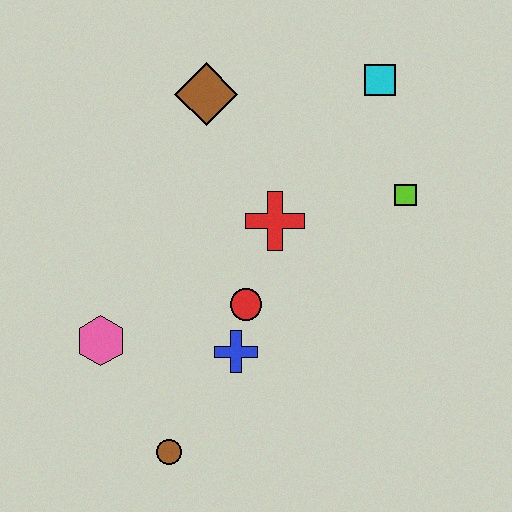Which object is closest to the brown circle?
The blue cross is closest to the brown circle.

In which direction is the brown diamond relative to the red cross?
The brown diamond is above the red cross.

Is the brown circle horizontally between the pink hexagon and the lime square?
Yes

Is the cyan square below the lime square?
No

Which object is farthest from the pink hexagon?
The cyan square is farthest from the pink hexagon.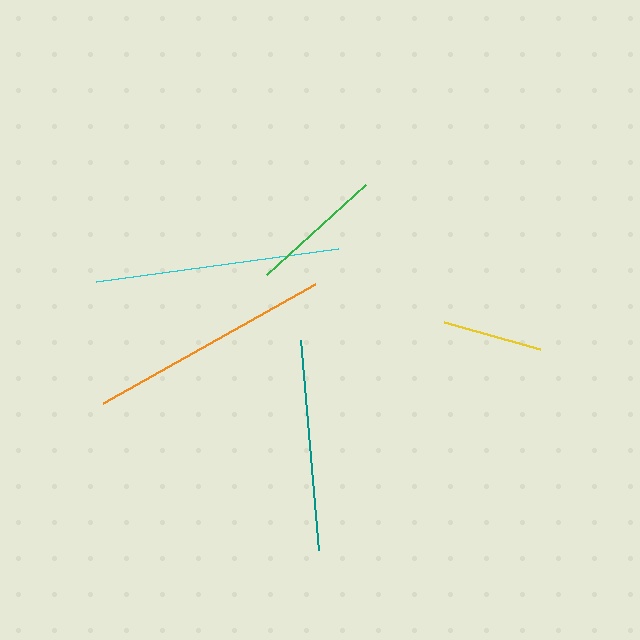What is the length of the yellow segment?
The yellow segment is approximately 99 pixels long.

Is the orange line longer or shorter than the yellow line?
The orange line is longer than the yellow line.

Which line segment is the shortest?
The yellow line is the shortest at approximately 99 pixels.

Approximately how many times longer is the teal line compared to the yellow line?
The teal line is approximately 2.1 times the length of the yellow line.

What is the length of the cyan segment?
The cyan segment is approximately 244 pixels long.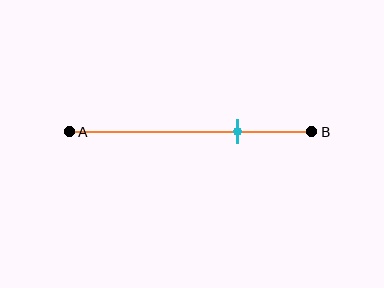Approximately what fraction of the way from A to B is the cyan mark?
The cyan mark is approximately 70% of the way from A to B.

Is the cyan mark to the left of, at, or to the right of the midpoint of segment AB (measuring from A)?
The cyan mark is to the right of the midpoint of segment AB.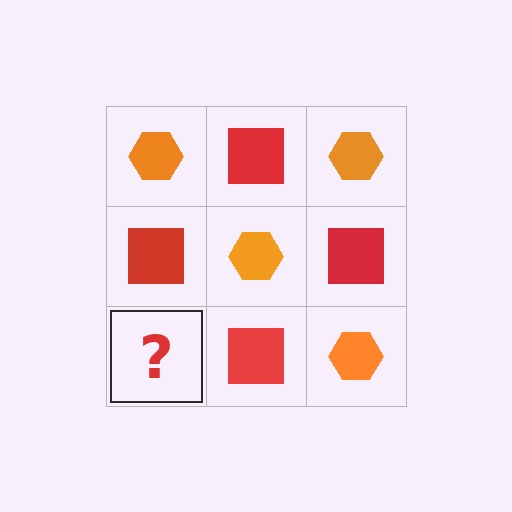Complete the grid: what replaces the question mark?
The question mark should be replaced with an orange hexagon.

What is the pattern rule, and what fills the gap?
The rule is that it alternates orange hexagon and red square in a checkerboard pattern. The gap should be filled with an orange hexagon.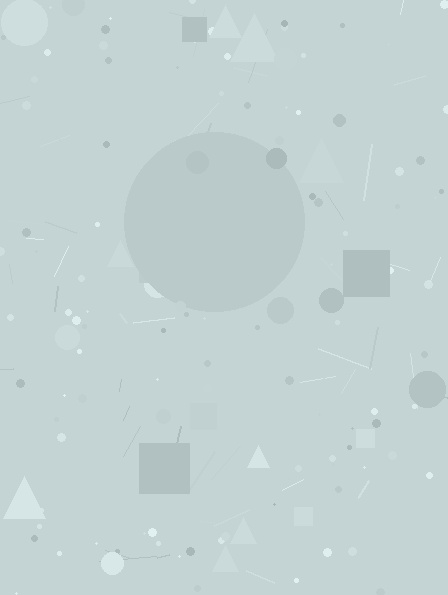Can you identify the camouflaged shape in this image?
The camouflaged shape is a circle.